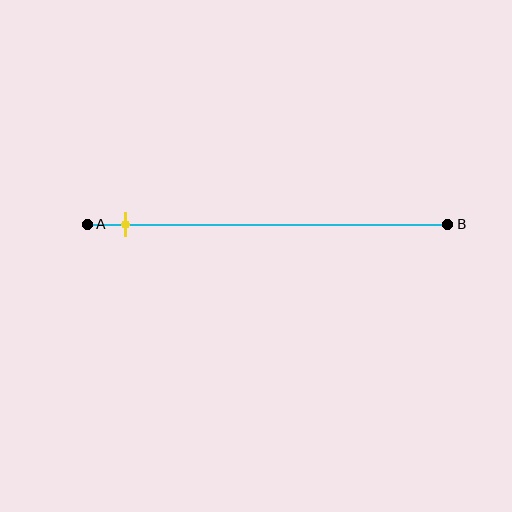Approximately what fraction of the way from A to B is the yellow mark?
The yellow mark is approximately 10% of the way from A to B.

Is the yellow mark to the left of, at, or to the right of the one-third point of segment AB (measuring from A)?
The yellow mark is to the left of the one-third point of segment AB.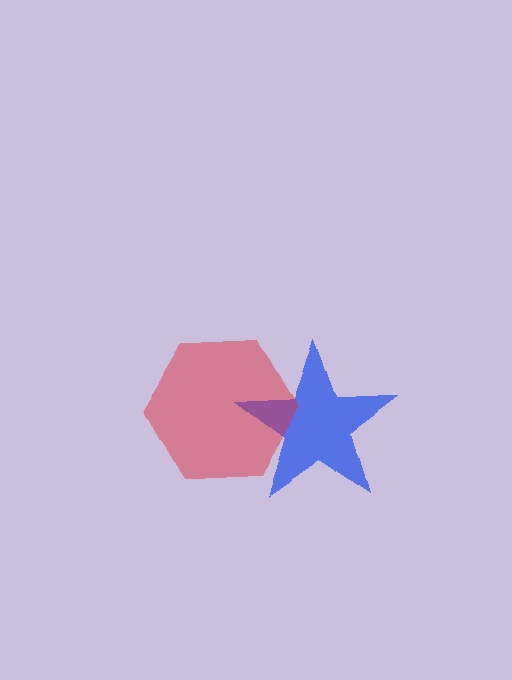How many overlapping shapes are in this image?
There are 2 overlapping shapes in the image.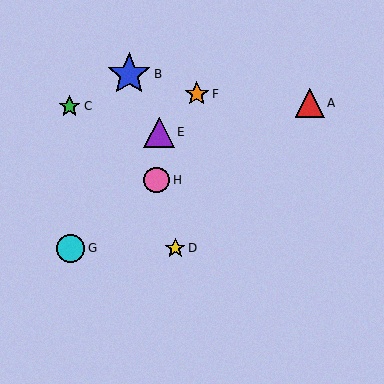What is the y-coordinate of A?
Object A is at y≈103.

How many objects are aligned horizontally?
2 objects (D, G) are aligned horizontally.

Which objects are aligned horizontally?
Objects D, G are aligned horizontally.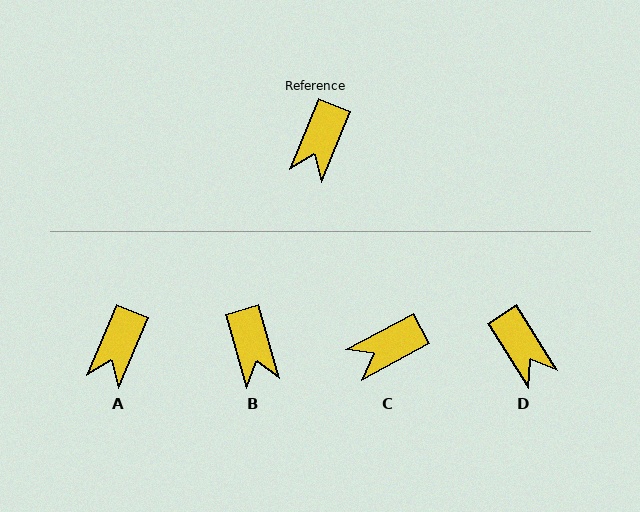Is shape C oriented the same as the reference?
No, it is off by about 39 degrees.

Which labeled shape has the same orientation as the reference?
A.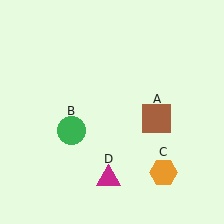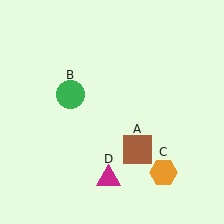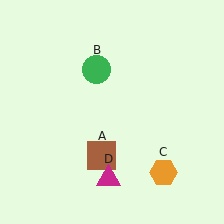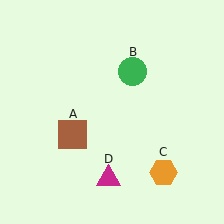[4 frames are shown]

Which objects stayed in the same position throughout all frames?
Orange hexagon (object C) and magenta triangle (object D) remained stationary.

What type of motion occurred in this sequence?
The brown square (object A), green circle (object B) rotated clockwise around the center of the scene.